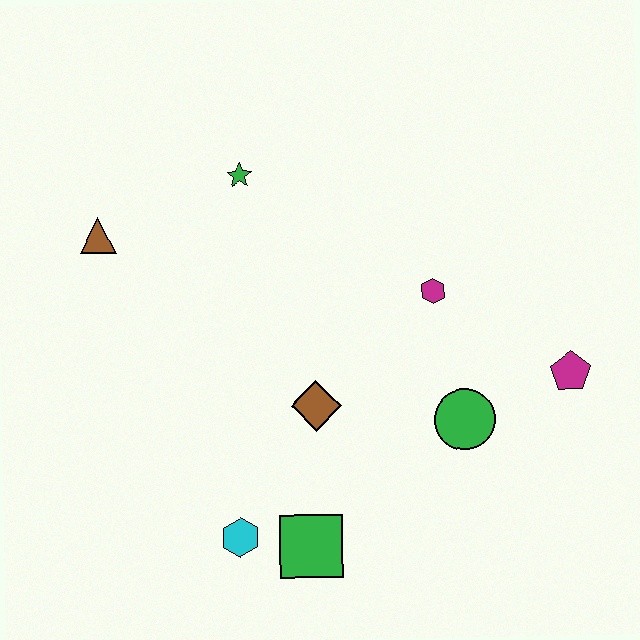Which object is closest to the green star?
The brown triangle is closest to the green star.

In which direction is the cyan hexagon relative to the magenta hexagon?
The cyan hexagon is below the magenta hexagon.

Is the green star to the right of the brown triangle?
Yes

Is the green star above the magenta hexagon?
Yes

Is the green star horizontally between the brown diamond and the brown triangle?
Yes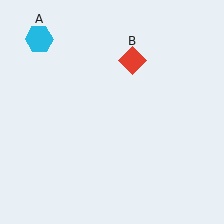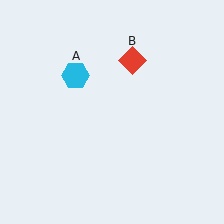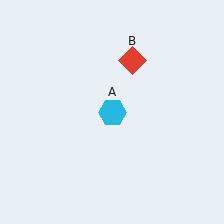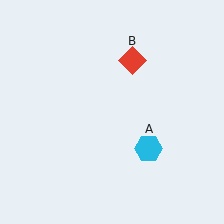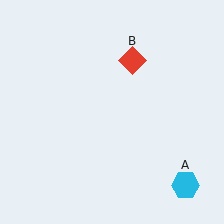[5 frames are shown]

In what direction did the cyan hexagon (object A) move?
The cyan hexagon (object A) moved down and to the right.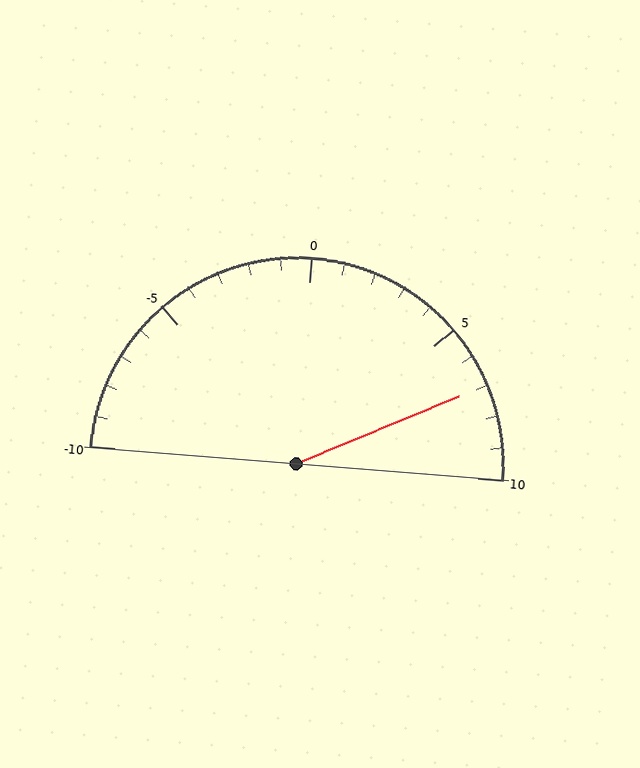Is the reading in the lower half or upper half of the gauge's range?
The reading is in the upper half of the range (-10 to 10).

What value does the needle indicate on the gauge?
The needle indicates approximately 7.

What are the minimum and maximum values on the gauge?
The gauge ranges from -10 to 10.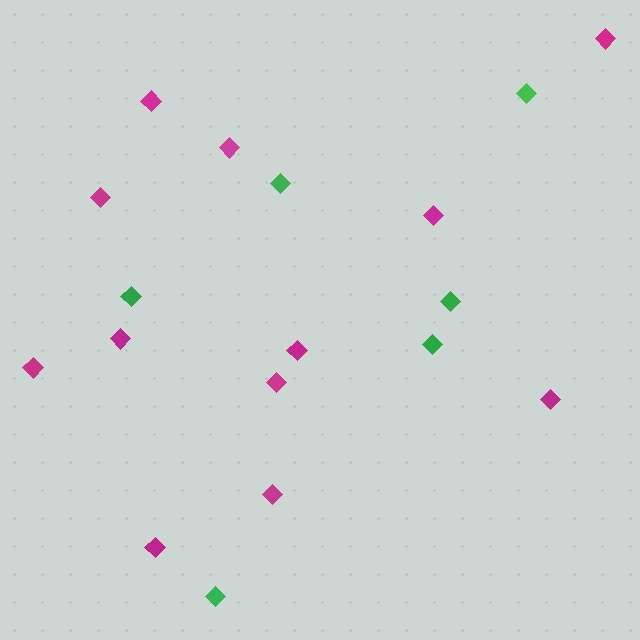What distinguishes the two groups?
There are 2 groups: one group of magenta diamonds (12) and one group of green diamonds (6).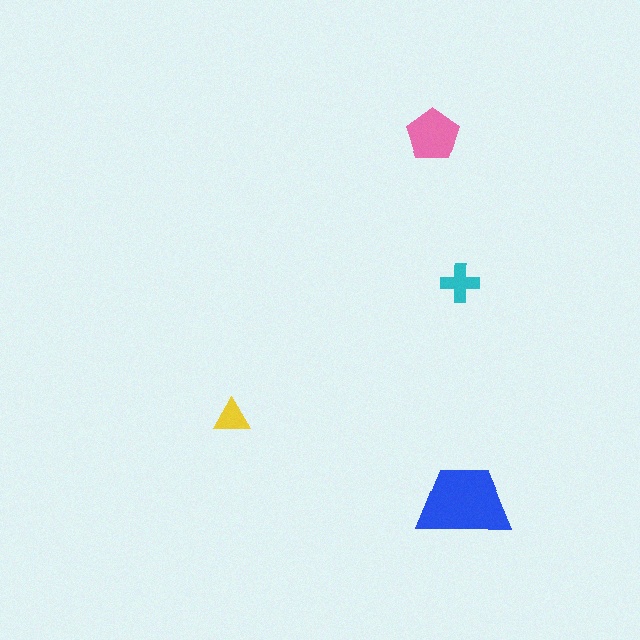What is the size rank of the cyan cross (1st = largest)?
3rd.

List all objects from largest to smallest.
The blue trapezoid, the pink pentagon, the cyan cross, the yellow triangle.